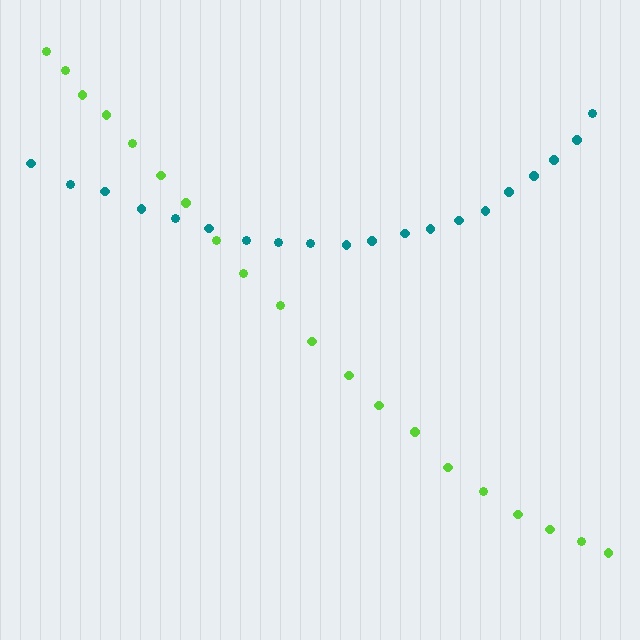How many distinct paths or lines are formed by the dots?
There are 2 distinct paths.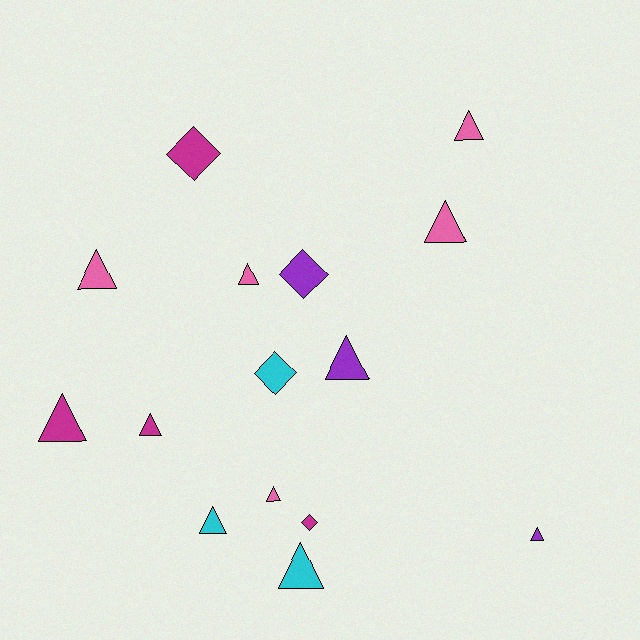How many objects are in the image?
There are 15 objects.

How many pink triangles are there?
There are 5 pink triangles.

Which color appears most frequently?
Pink, with 5 objects.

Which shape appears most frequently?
Triangle, with 11 objects.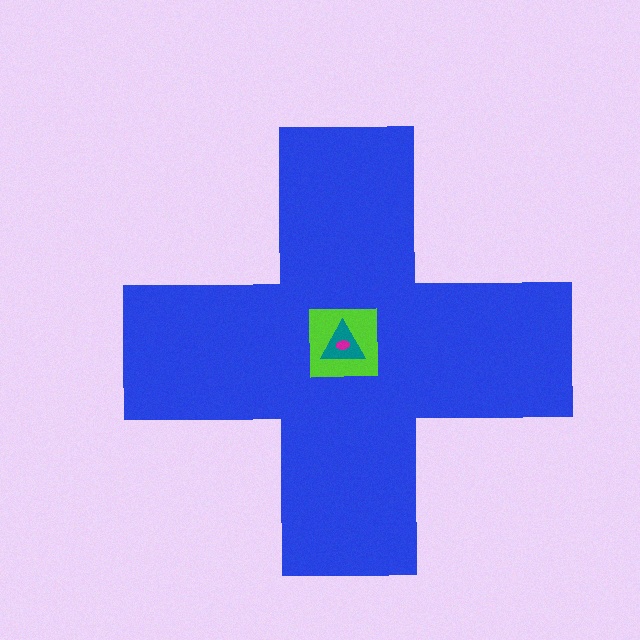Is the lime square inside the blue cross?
Yes.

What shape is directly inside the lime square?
The teal triangle.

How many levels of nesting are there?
4.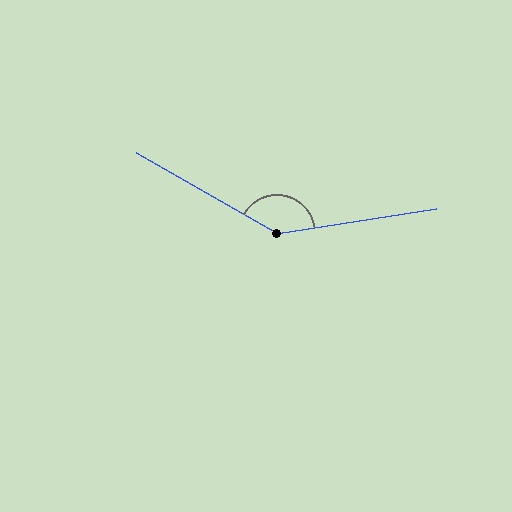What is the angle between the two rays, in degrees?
Approximately 142 degrees.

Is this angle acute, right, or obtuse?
It is obtuse.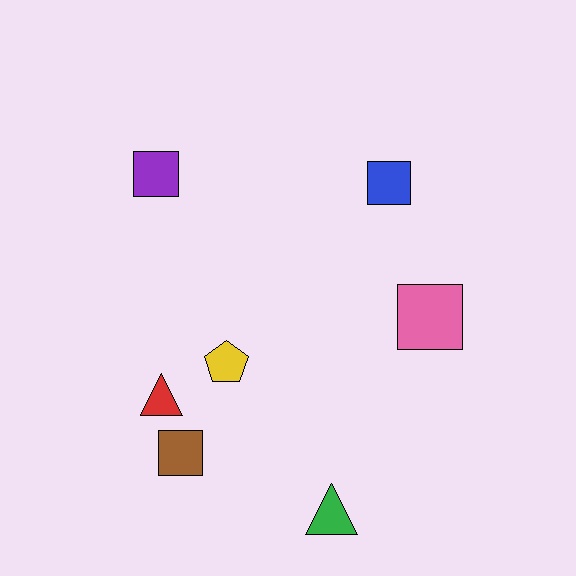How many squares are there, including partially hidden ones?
There are 4 squares.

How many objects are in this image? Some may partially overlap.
There are 7 objects.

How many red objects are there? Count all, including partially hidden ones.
There is 1 red object.